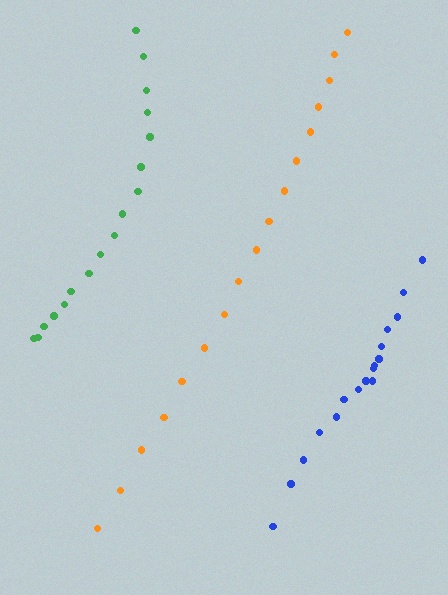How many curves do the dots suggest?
There are 3 distinct paths.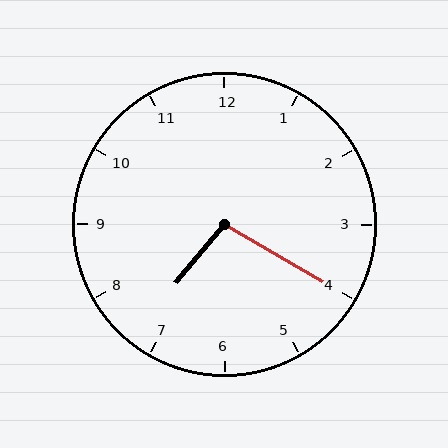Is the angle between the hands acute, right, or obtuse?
It is obtuse.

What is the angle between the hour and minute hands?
Approximately 100 degrees.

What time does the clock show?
7:20.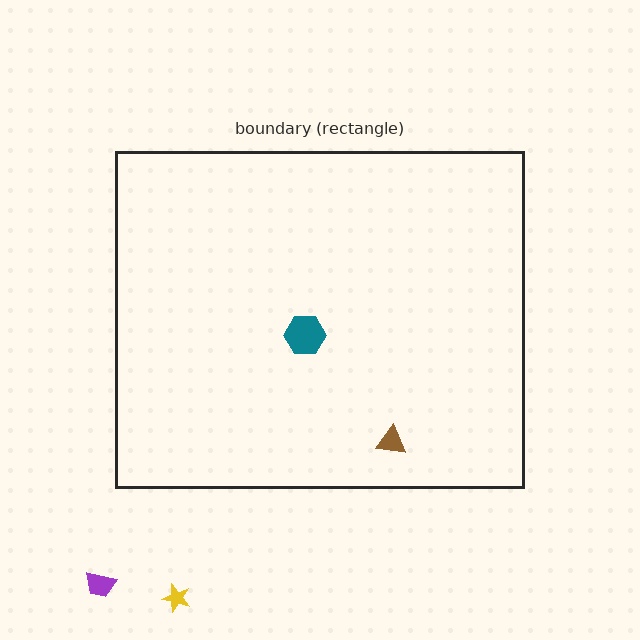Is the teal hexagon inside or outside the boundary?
Inside.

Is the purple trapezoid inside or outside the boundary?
Outside.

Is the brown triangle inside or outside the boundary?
Inside.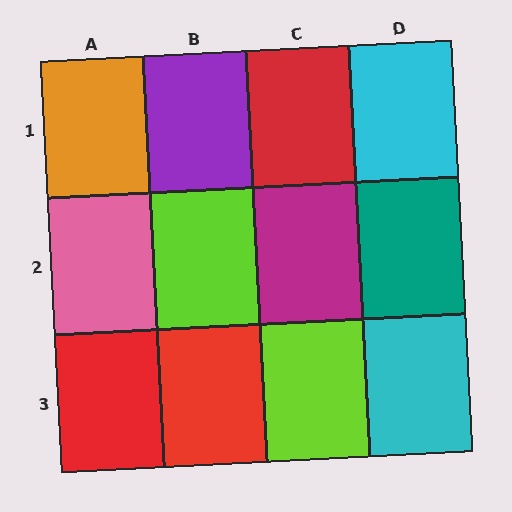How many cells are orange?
1 cell is orange.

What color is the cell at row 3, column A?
Red.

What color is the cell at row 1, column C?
Red.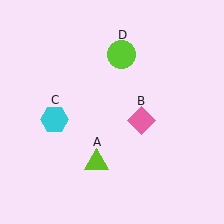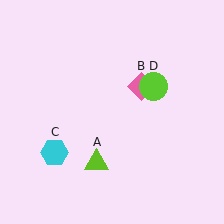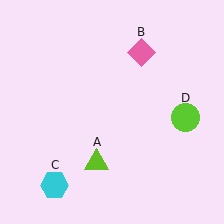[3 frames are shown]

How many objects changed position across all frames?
3 objects changed position: pink diamond (object B), cyan hexagon (object C), lime circle (object D).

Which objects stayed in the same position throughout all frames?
Lime triangle (object A) remained stationary.